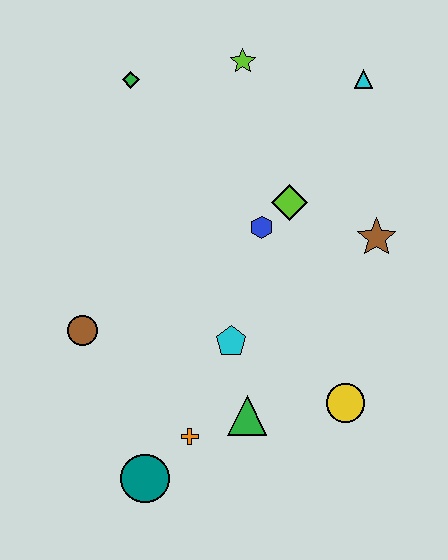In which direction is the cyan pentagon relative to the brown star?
The cyan pentagon is to the left of the brown star.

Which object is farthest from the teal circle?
The cyan triangle is farthest from the teal circle.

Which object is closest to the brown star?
The lime diamond is closest to the brown star.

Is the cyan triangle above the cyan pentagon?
Yes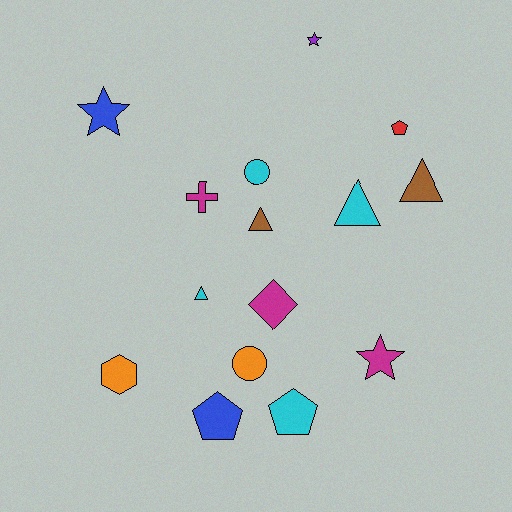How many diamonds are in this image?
There is 1 diamond.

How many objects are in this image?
There are 15 objects.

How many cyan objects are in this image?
There are 4 cyan objects.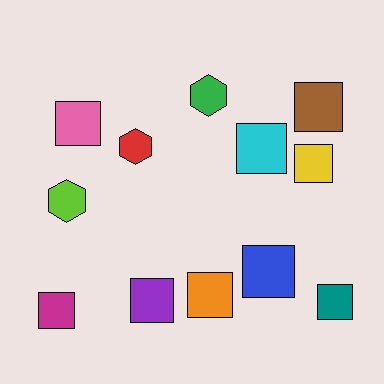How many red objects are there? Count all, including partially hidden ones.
There is 1 red object.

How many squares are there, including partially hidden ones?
There are 9 squares.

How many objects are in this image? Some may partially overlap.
There are 12 objects.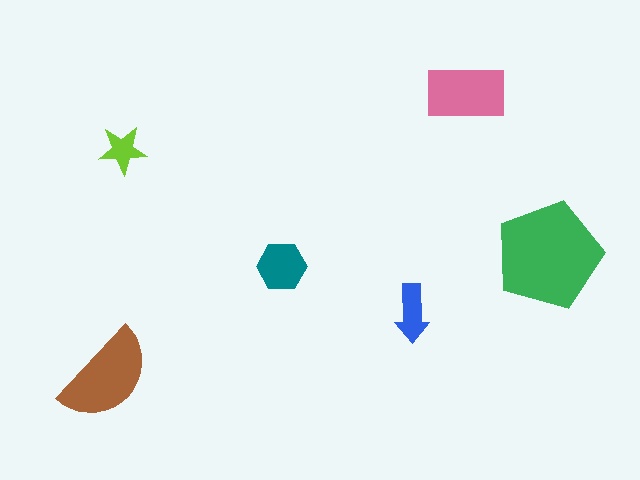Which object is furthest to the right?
The green pentagon is rightmost.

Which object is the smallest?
The lime star.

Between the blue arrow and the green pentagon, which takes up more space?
The green pentagon.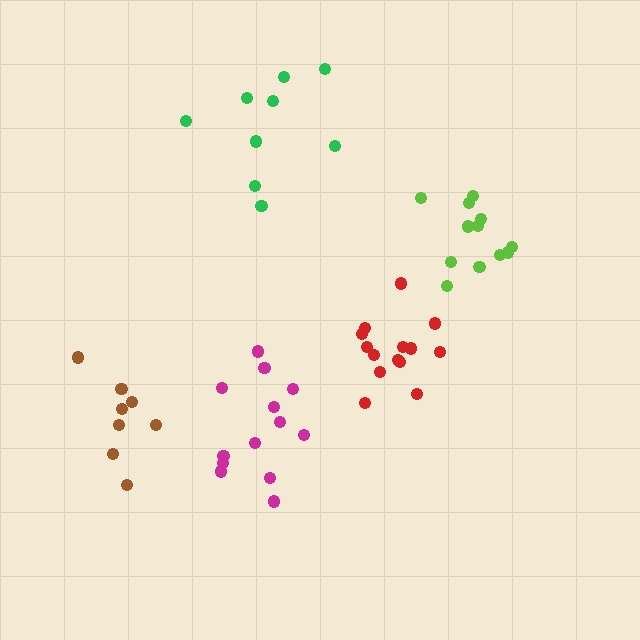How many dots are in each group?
Group 1: 14 dots, Group 2: 13 dots, Group 3: 9 dots, Group 4: 8 dots, Group 5: 12 dots (56 total).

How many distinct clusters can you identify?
There are 5 distinct clusters.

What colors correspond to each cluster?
The clusters are colored: red, magenta, green, brown, lime.